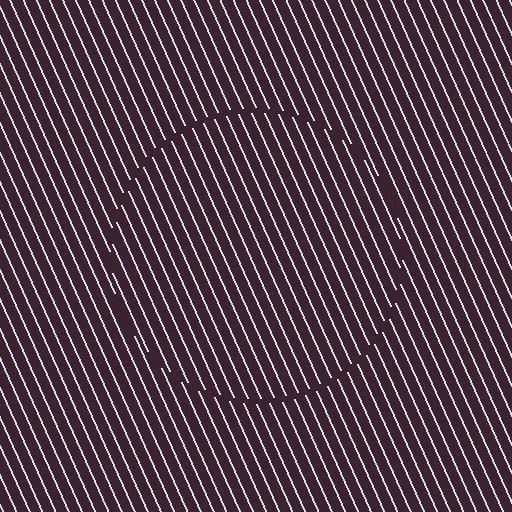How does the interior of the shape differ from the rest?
The interior of the shape contains the same grating, shifted by half a period — the contour is defined by the phase discontinuity where line-ends from the inner and outer gratings abut.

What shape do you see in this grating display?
An illusory circle. The interior of the shape contains the same grating, shifted by half a period — the contour is defined by the phase discontinuity where line-ends from the inner and outer gratings abut.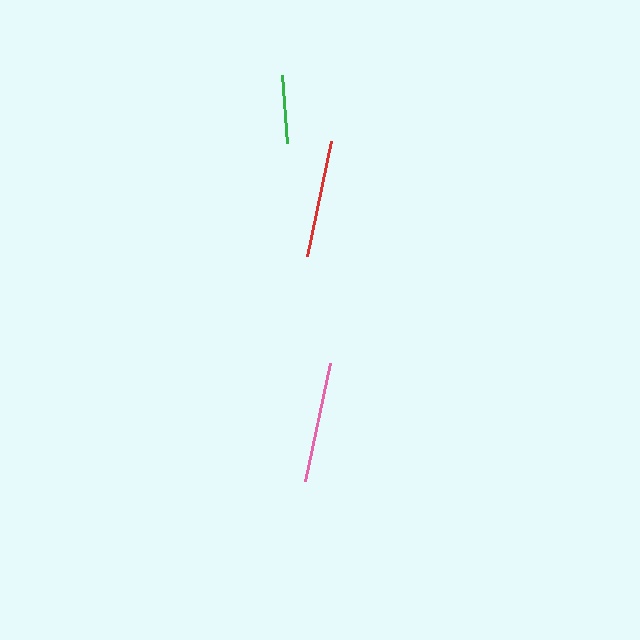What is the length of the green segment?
The green segment is approximately 68 pixels long.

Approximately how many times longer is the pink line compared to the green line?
The pink line is approximately 1.8 times the length of the green line.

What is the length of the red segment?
The red segment is approximately 118 pixels long.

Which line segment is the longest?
The pink line is the longest at approximately 120 pixels.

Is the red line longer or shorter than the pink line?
The pink line is longer than the red line.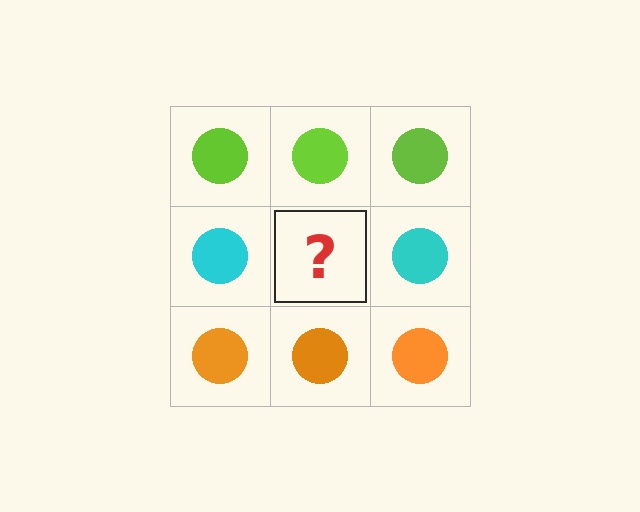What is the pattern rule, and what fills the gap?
The rule is that each row has a consistent color. The gap should be filled with a cyan circle.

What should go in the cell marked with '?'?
The missing cell should contain a cyan circle.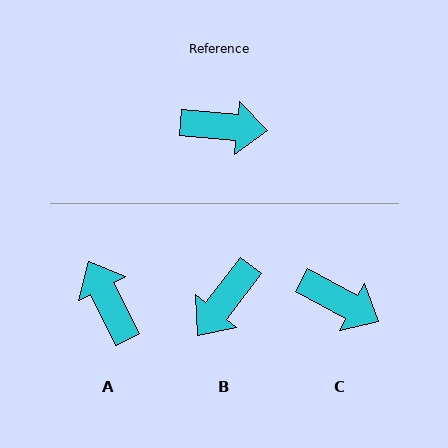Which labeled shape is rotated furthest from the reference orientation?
B, about 123 degrees away.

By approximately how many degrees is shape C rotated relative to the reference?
Approximately 23 degrees clockwise.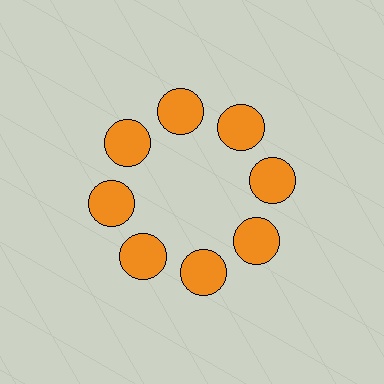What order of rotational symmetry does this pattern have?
This pattern has 8-fold rotational symmetry.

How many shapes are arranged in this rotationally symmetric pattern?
There are 8 shapes, arranged in 8 groups of 1.